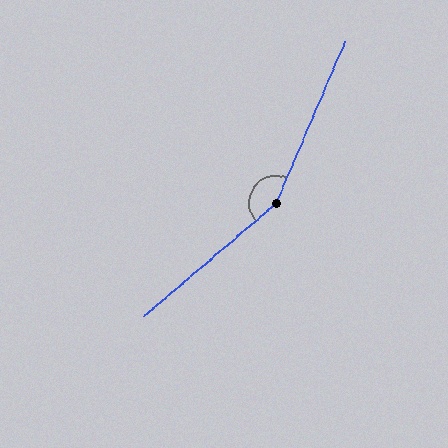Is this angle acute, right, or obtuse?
It is obtuse.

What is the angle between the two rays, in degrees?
Approximately 154 degrees.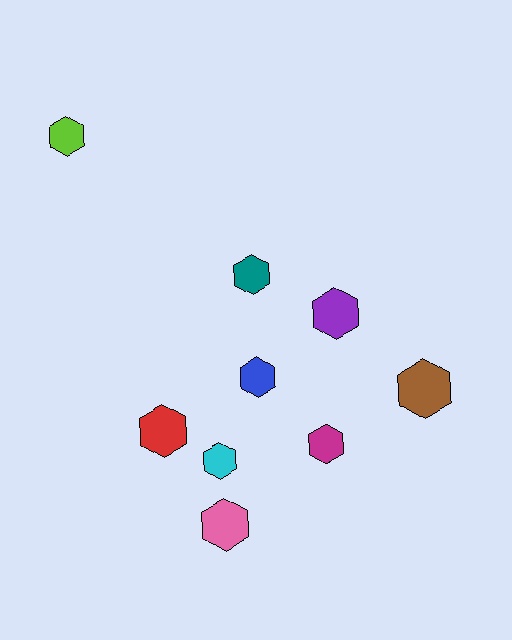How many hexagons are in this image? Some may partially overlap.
There are 9 hexagons.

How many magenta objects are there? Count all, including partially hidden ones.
There is 1 magenta object.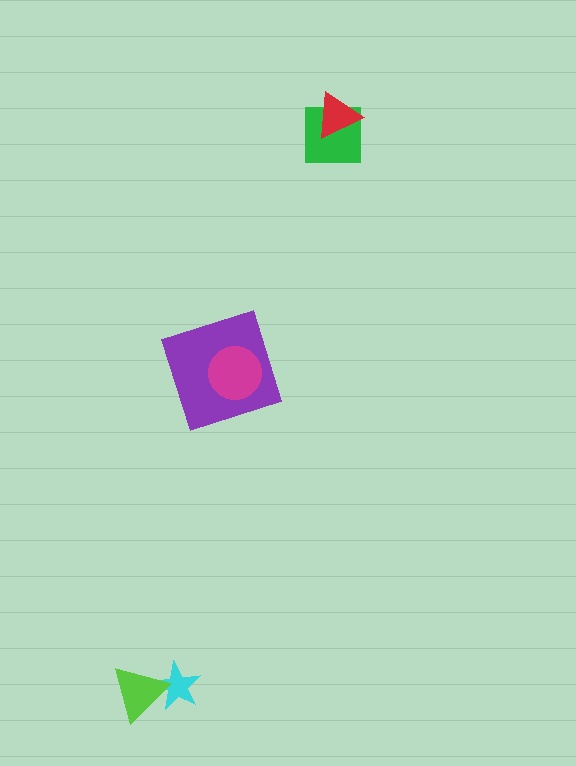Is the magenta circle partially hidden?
No, no other shape covers it.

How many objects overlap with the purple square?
1 object overlaps with the purple square.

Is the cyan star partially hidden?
Yes, it is partially covered by another shape.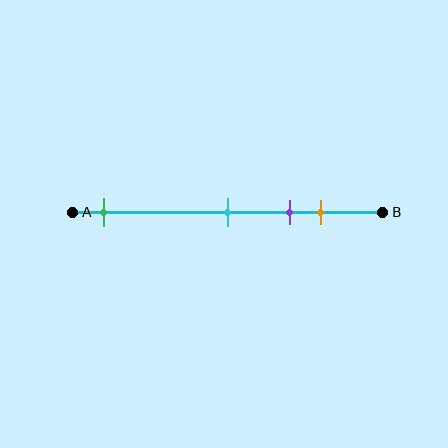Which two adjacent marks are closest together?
The purple and orange marks are the closest adjacent pair.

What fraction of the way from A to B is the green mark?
The green mark is approximately 10% (0.1) of the way from A to B.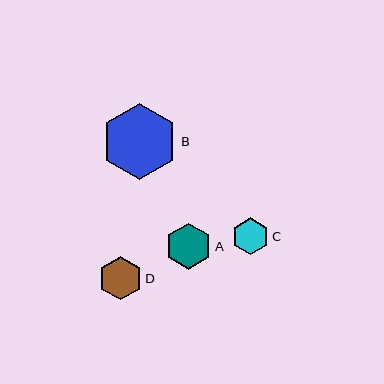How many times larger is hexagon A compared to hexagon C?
Hexagon A is approximately 1.3 times the size of hexagon C.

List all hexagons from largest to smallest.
From largest to smallest: B, A, D, C.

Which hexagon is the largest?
Hexagon B is the largest with a size of approximately 76 pixels.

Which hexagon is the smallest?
Hexagon C is the smallest with a size of approximately 36 pixels.